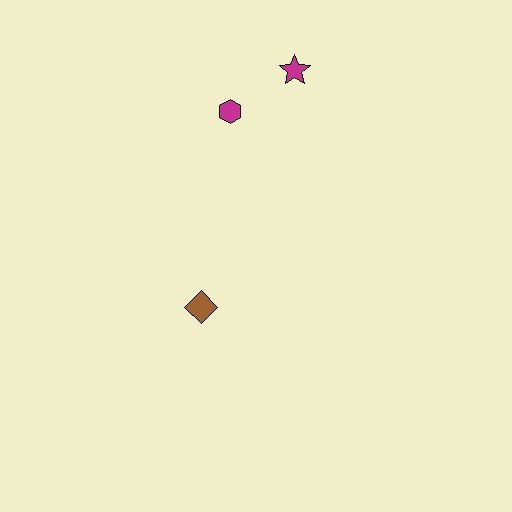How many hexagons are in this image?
There is 1 hexagon.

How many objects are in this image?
There are 3 objects.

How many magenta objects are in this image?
There are 2 magenta objects.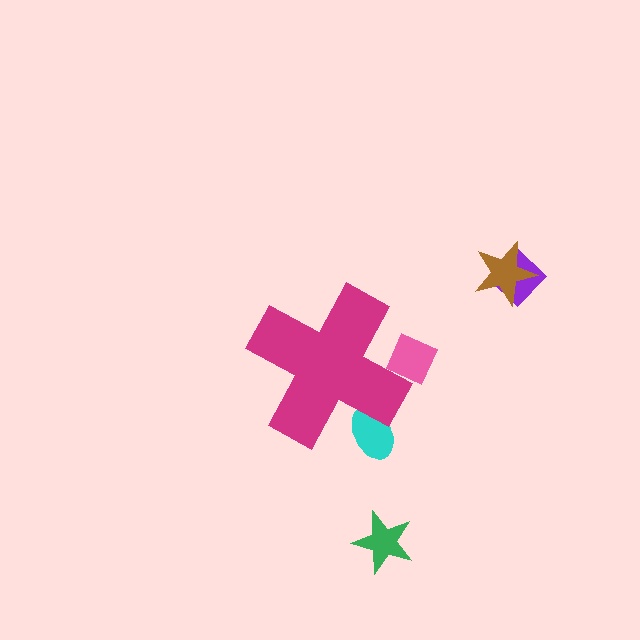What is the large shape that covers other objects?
A magenta cross.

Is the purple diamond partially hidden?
No, the purple diamond is fully visible.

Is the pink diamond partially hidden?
Yes, the pink diamond is partially hidden behind the magenta cross.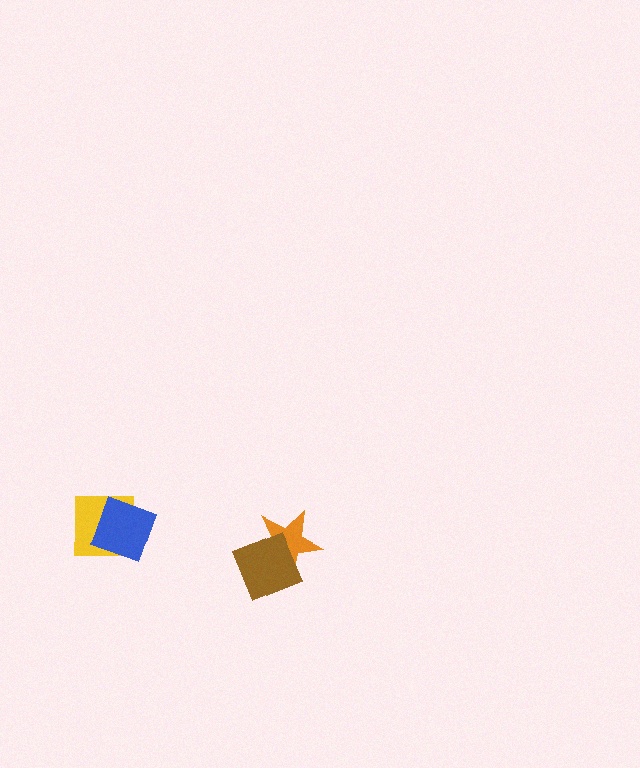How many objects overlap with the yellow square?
1 object overlaps with the yellow square.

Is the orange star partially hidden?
Yes, it is partially covered by another shape.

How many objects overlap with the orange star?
1 object overlaps with the orange star.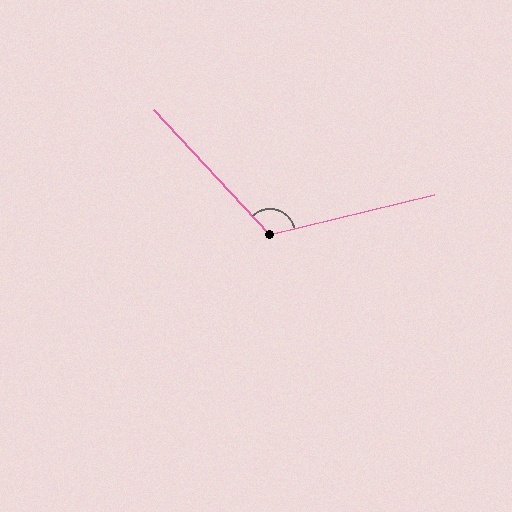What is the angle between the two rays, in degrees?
Approximately 120 degrees.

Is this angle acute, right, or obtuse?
It is obtuse.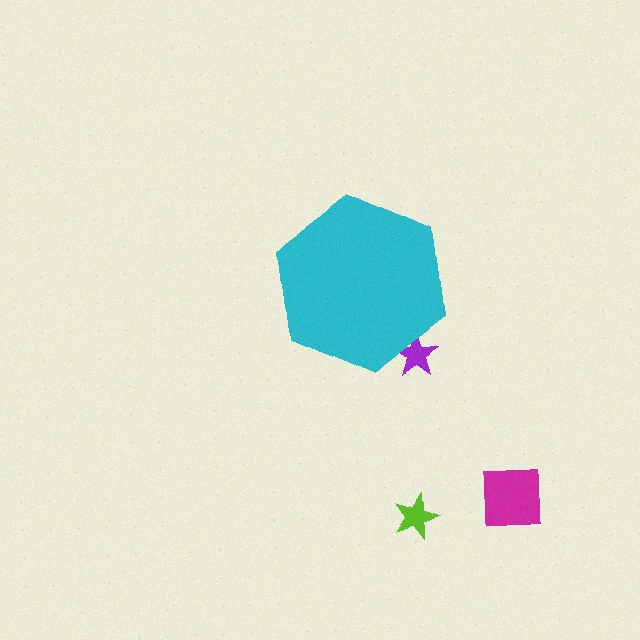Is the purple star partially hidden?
Yes, the purple star is partially hidden behind the cyan hexagon.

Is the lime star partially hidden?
No, the lime star is fully visible.